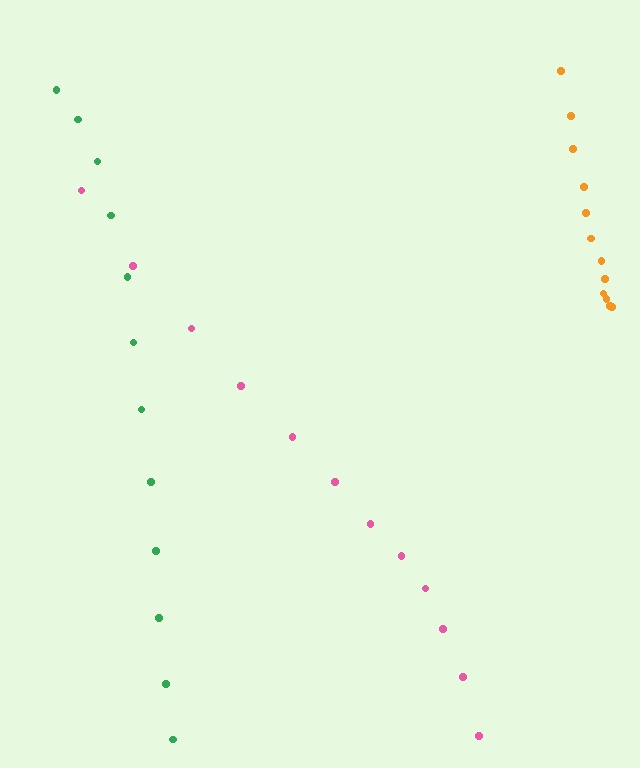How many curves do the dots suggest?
There are 3 distinct paths.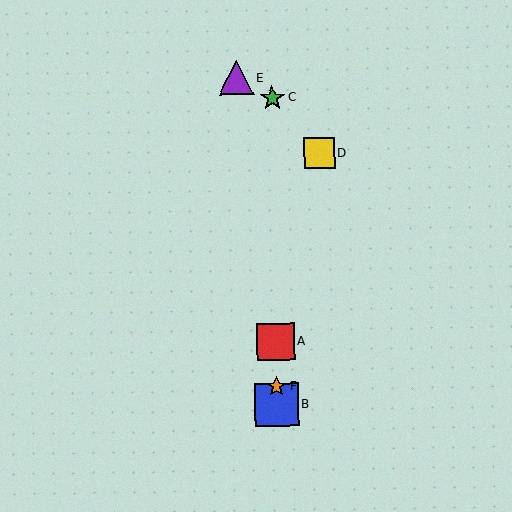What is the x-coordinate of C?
Object C is at x≈272.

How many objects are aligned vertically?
4 objects (A, B, C, F) are aligned vertically.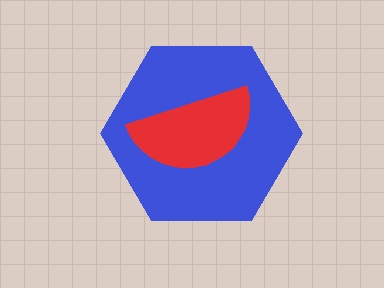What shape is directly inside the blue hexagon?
The red semicircle.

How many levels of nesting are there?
2.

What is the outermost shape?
The blue hexagon.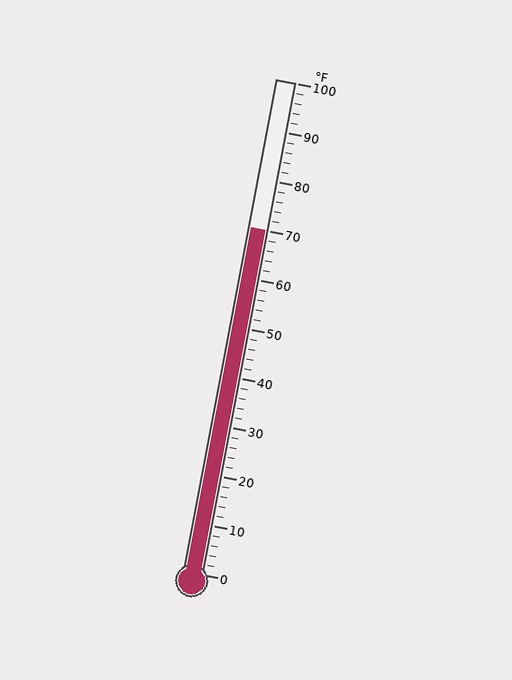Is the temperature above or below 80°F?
The temperature is below 80°F.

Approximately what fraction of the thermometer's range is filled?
The thermometer is filled to approximately 70% of its range.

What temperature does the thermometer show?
The thermometer shows approximately 70°F.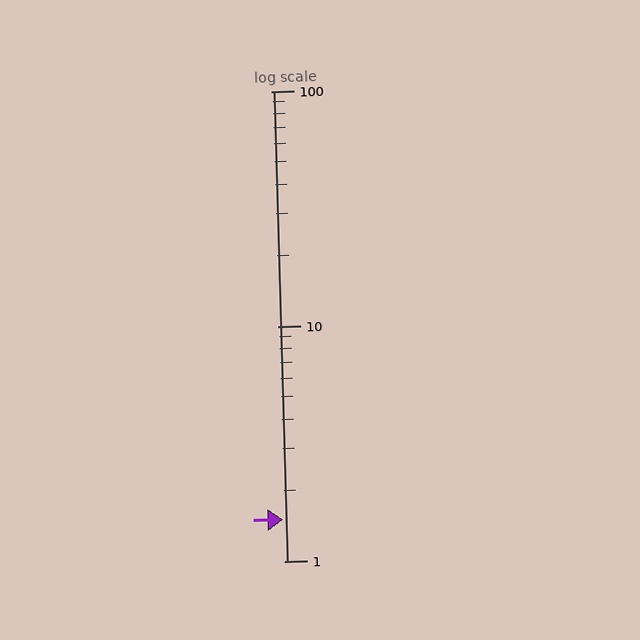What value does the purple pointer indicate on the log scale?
The pointer indicates approximately 1.5.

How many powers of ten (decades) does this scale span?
The scale spans 2 decades, from 1 to 100.